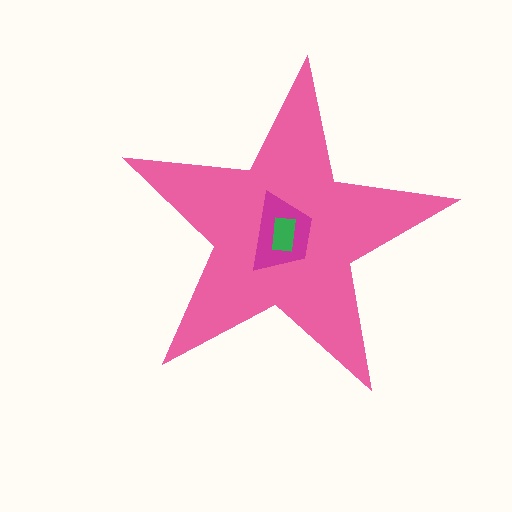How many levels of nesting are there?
3.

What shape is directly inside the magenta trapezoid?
The green rectangle.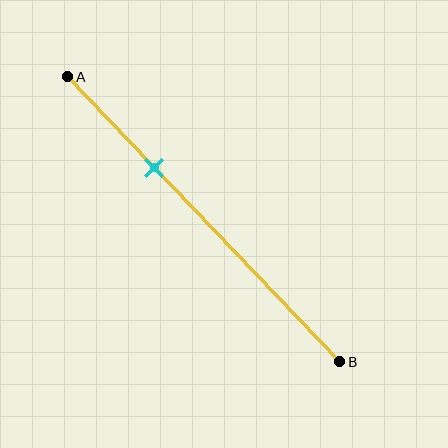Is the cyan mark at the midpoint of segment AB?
No, the mark is at about 30% from A, not at the 50% midpoint.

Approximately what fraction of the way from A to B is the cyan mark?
The cyan mark is approximately 30% of the way from A to B.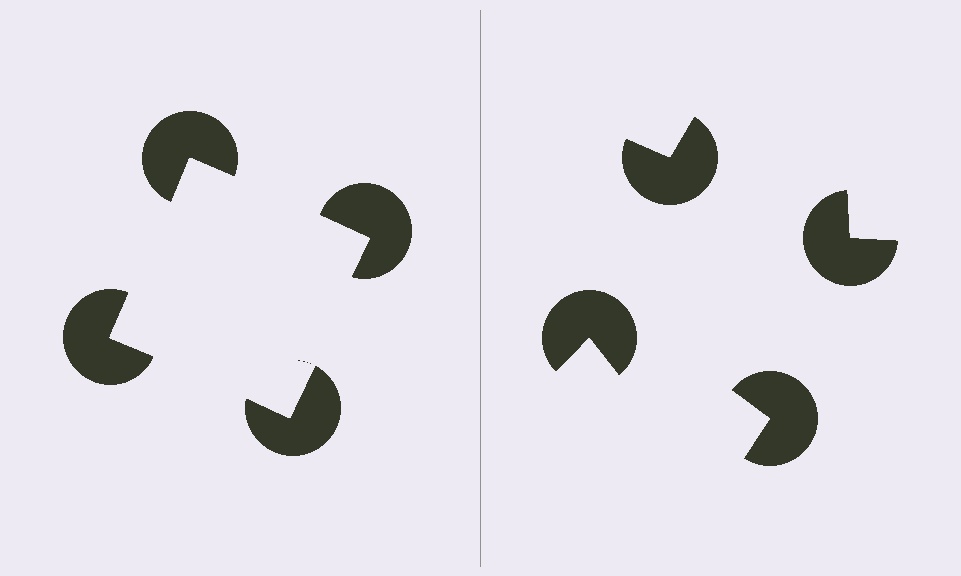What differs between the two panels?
The pac-man discs are positioned identically on both sides; only the wedge orientations differ. On the left they align to a square; on the right they are misaligned.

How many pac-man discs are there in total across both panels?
8 — 4 on each side.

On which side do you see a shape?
An illusory square appears on the left side. On the right side the wedge cuts are rotated, so no coherent shape forms.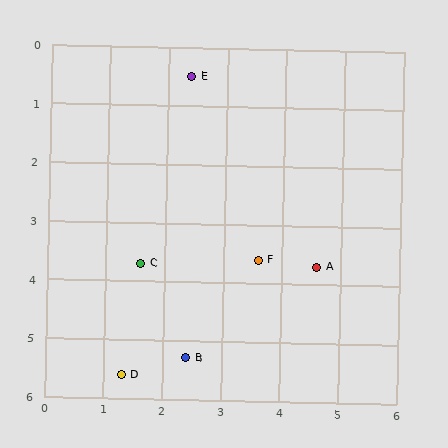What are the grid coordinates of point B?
Point B is at approximately (2.4, 5.3).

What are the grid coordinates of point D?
Point D is at approximately (1.3, 5.6).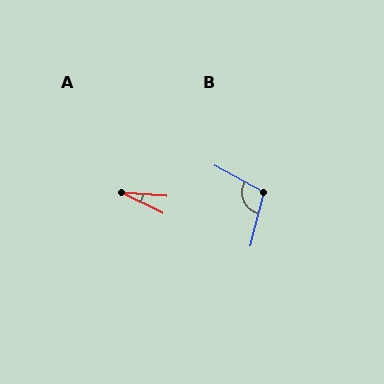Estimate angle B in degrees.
Approximately 104 degrees.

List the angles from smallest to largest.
A (21°), B (104°).